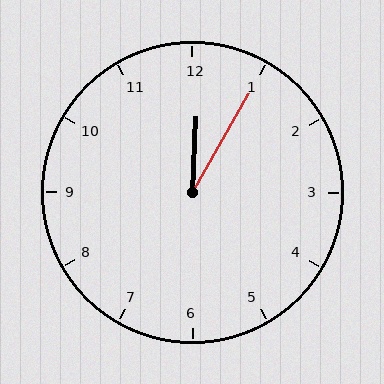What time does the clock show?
12:05.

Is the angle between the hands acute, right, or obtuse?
It is acute.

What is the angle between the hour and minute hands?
Approximately 28 degrees.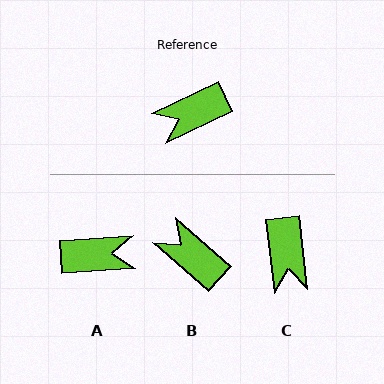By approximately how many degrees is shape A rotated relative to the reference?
Approximately 158 degrees counter-clockwise.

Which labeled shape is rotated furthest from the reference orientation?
A, about 158 degrees away.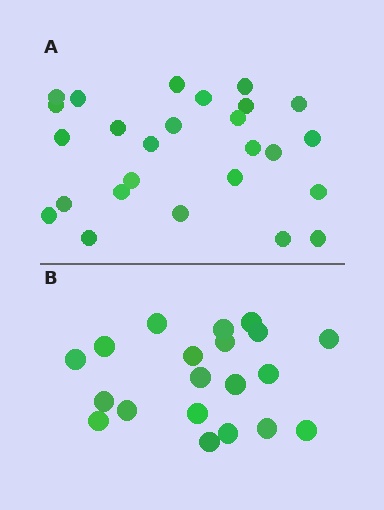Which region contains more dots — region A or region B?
Region A (the top region) has more dots.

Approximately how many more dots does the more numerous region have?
Region A has about 6 more dots than region B.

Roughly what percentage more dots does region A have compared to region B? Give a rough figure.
About 30% more.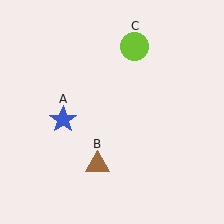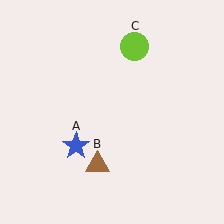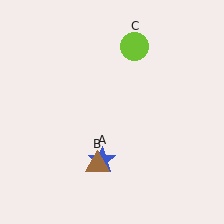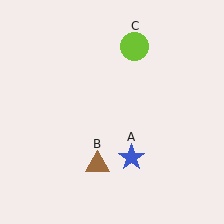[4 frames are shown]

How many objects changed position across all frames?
1 object changed position: blue star (object A).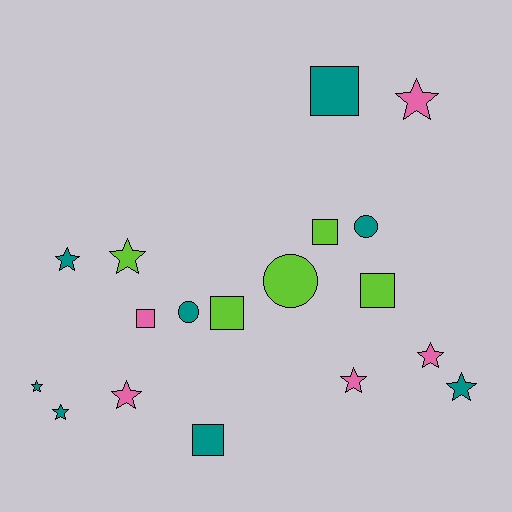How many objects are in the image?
There are 18 objects.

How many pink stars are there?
There are 4 pink stars.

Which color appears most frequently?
Teal, with 8 objects.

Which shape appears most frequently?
Star, with 9 objects.